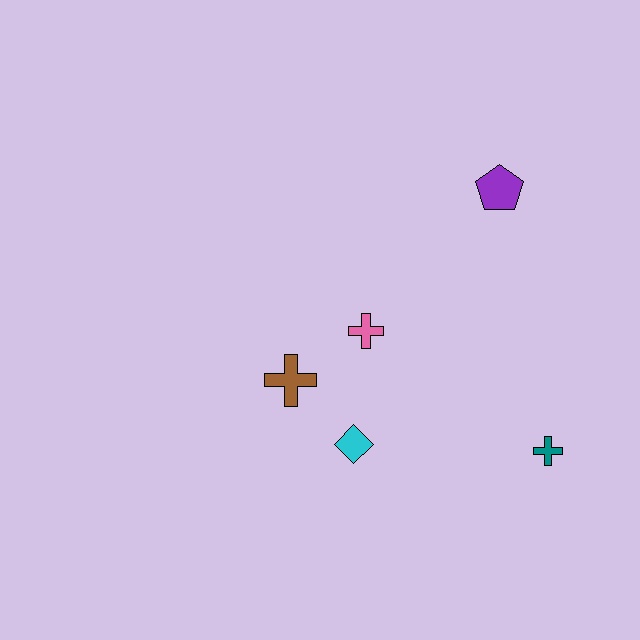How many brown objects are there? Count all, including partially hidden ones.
There is 1 brown object.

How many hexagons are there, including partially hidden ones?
There are no hexagons.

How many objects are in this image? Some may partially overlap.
There are 5 objects.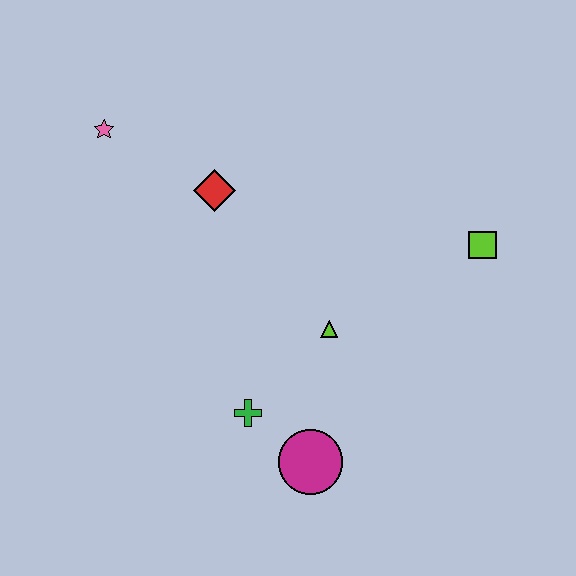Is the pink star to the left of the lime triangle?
Yes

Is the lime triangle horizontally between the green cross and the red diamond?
No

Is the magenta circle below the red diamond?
Yes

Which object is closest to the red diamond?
The pink star is closest to the red diamond.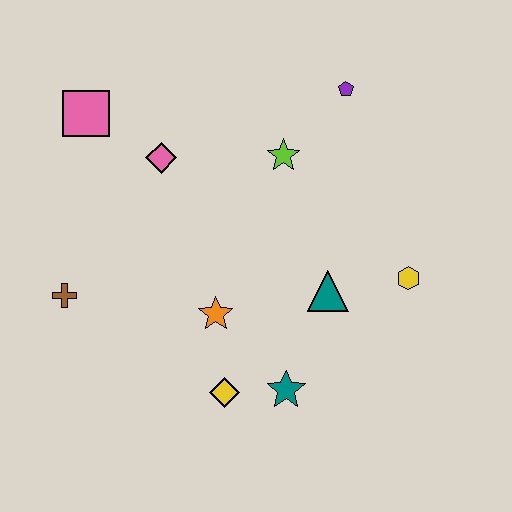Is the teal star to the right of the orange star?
Yes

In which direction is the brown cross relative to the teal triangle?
The brown cross is to the left of the teal triangle.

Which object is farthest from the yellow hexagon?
The pink square is farthest from the yellow hexagon.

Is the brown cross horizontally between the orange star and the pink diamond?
No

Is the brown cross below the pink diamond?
Yes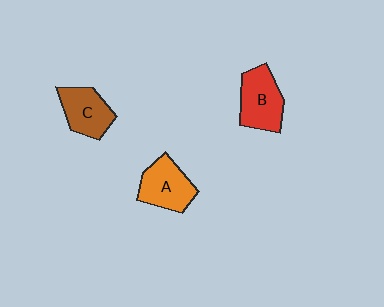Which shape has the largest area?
Shape B (red).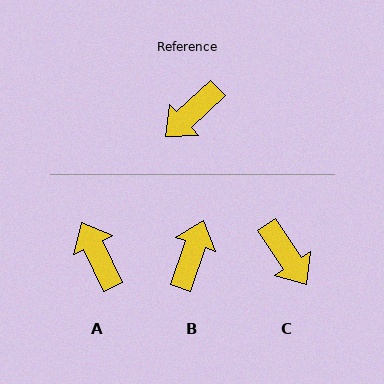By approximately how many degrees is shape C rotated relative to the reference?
Approximately 80 degrees counter-clockwise.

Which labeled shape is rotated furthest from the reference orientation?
B, about 152 degrees away.